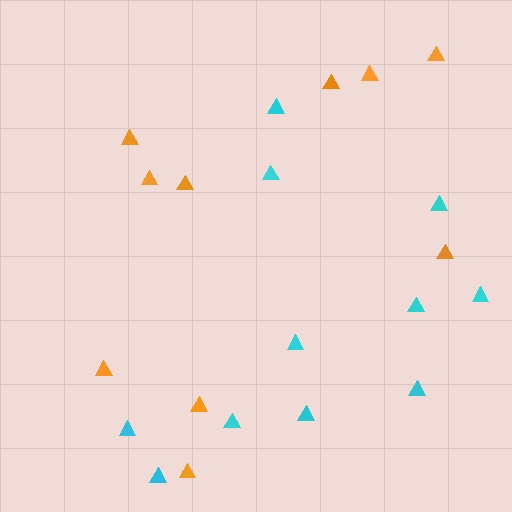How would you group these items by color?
There are 2 groups: one group of orange triangles (10) and one group of cyan triangles (11).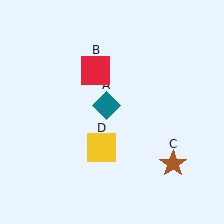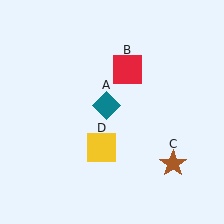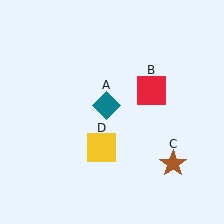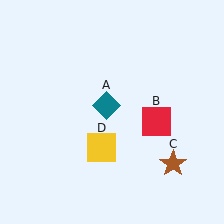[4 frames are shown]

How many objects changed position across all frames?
1 object changed position: red square (object B).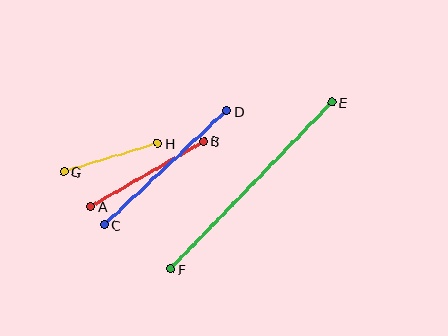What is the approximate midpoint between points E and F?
The midpoint is at approximately (251, 186) pixels.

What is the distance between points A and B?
The distance is approximately 131 pixels.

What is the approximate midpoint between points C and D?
The midpoint is at approximately (166, 168) pixels.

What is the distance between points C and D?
The distance is approximately 167 pixels.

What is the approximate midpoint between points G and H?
The midpoint is at approximately (111, 157) pixels.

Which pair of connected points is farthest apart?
Points E and F are farthest apart.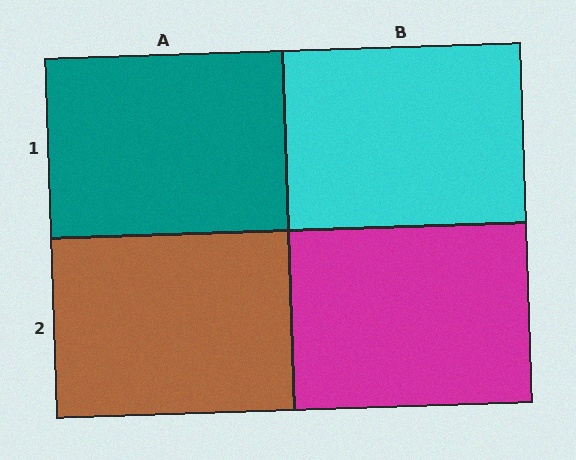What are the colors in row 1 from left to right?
Teal, cyan.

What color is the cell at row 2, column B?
Magenta.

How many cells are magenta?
1 cell is magenta.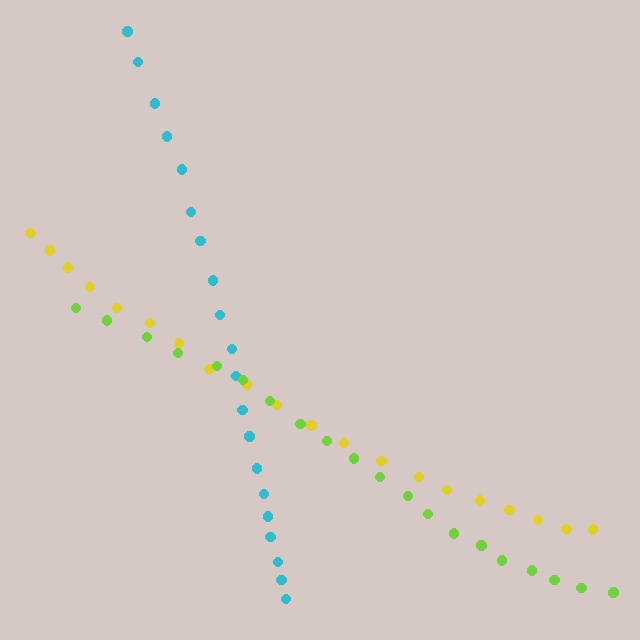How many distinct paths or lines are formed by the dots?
There are 3 distinct paths.